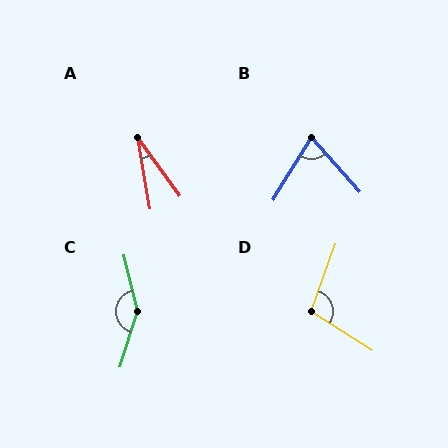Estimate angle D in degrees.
Approximately 103 degrees.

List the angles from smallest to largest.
A (26°), B (73°), D (103°), C (150°).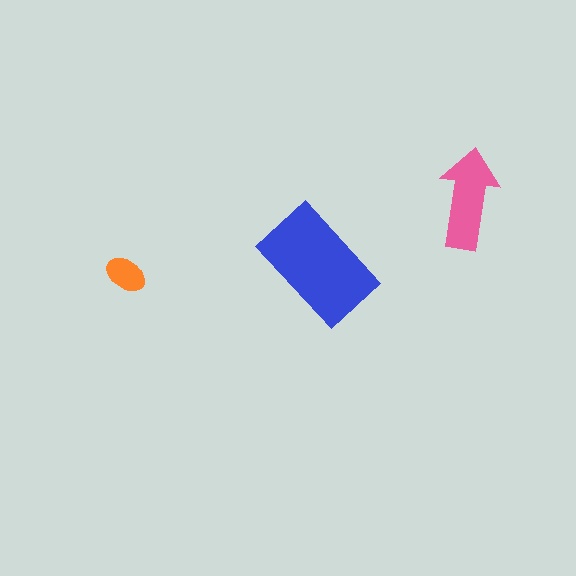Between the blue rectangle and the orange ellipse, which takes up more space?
The blue rectangle.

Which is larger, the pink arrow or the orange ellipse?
The pink arrow.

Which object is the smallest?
The orange ellipse.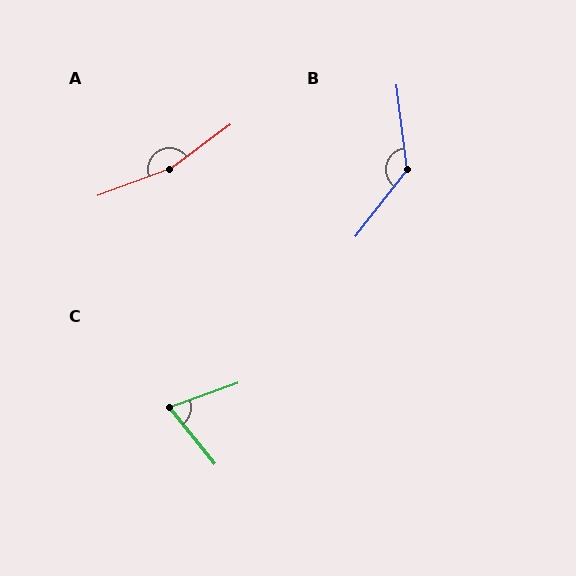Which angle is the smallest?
C, at approximately 71 degrees.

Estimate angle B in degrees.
Approximately 135 degrees.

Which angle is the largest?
A, at approximately 164 degrees.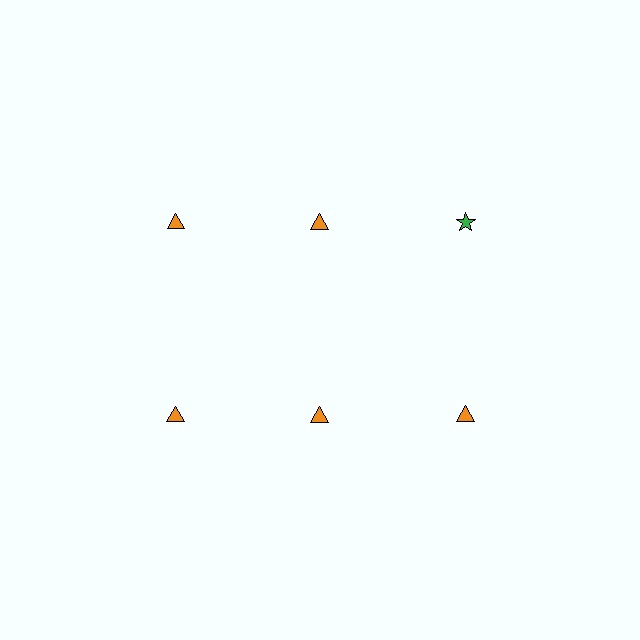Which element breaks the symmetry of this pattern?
The green star in the top row, center column breaks the symmetry. All other shapes are orange triangles.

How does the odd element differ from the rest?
It differs in both color (green instead of orange) and shape (star instead of triangle).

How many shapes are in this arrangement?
There are 6 shapes arranged in a grid pattern.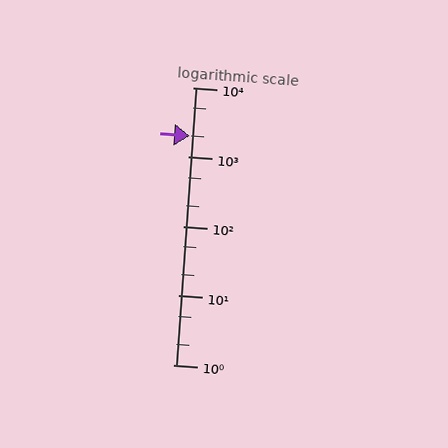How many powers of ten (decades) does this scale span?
The scale spans 4 decades, from 1 to 10000.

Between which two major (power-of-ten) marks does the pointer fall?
The pointer is between 1000 and 10000.